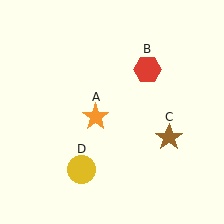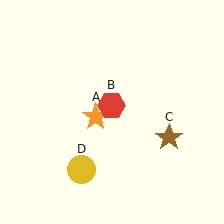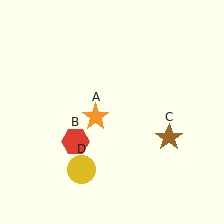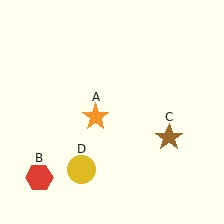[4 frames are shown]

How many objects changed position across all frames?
1 object changed position: red hexagon (object B).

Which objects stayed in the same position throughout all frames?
Orange star (object A) and brown star (object C) and yellow circle (object D) remained stationary.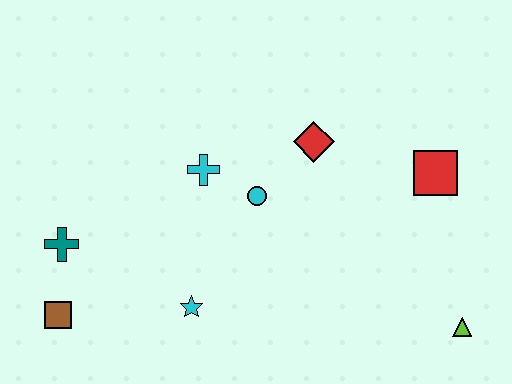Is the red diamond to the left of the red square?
Yes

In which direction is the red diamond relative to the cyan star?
The red diamond is above the cyan star.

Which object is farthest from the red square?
The brown square is farthest from the red square.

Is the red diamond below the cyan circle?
No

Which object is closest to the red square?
The red diamond is closest to the red square.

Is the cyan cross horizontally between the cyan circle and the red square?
No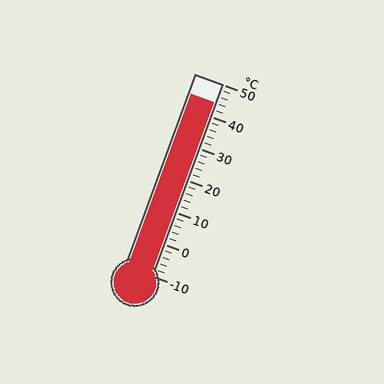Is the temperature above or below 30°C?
The temperature is above 30°C.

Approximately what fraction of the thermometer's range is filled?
The thermometer is filled to approximately 90% of its range.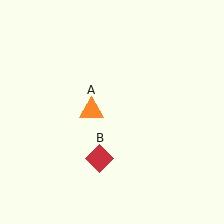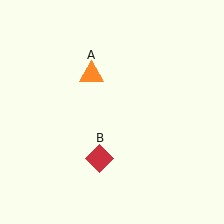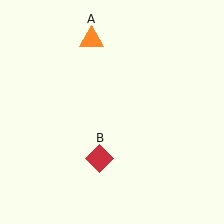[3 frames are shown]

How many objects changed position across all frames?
1 object changed position: orange triangle (object A).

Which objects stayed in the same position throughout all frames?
Red diamond (object B) remained stationary.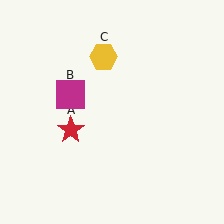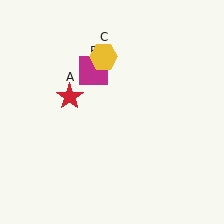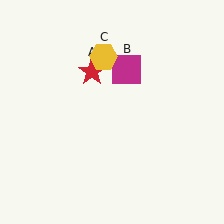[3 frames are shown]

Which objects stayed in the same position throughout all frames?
Yellow hexagon (object C) remained stationary.